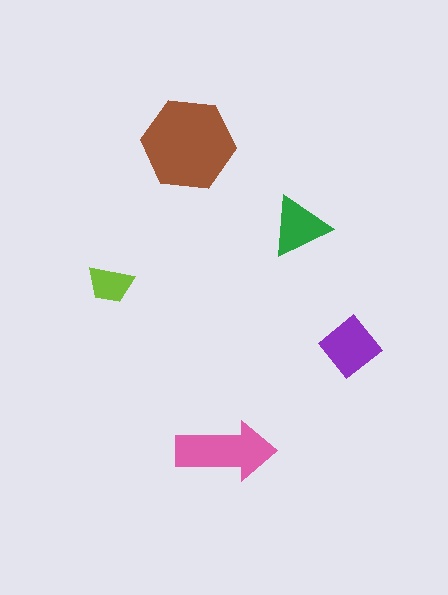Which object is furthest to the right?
The purple diamond is rightmost.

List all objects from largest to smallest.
The brown hexagon, the pink arrow, the purple diamond, the green triangle, the lime trapezoid.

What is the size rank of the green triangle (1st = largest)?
4th.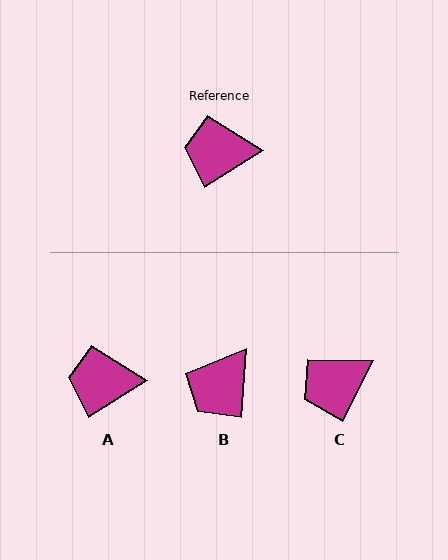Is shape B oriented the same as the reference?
No, it is off by about 54 degrees.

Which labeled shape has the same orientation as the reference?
A.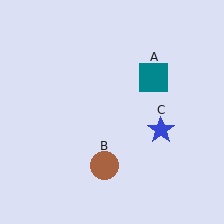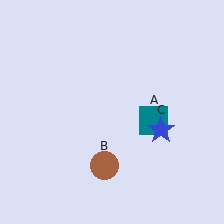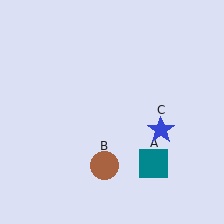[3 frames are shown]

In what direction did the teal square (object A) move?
The teal square (object A) moved down.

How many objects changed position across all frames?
1 object changed position: teal square (object A).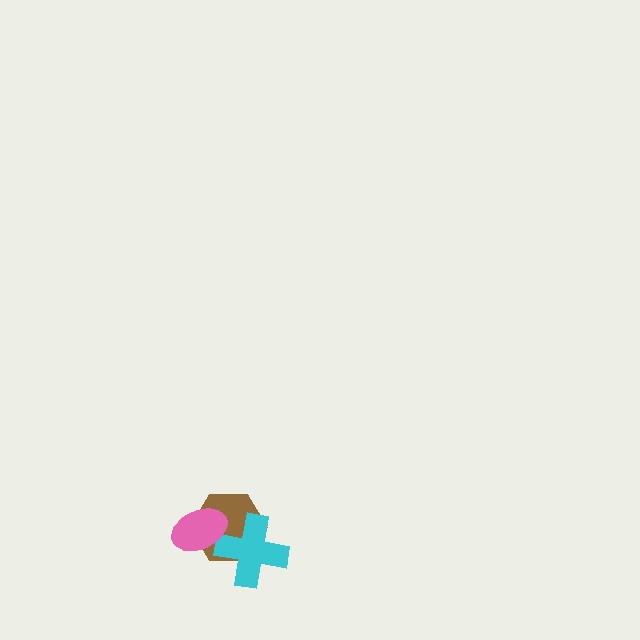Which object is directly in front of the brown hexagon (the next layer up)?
The cyan cross is directly in front of the brown hexagon.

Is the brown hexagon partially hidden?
Yes, it is partially covered by another shape.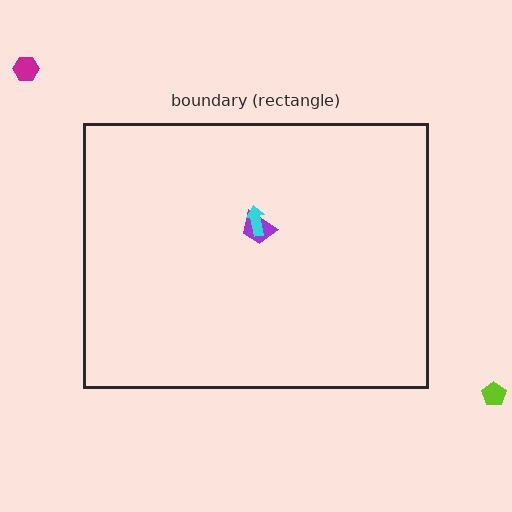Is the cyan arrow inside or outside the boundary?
Inside.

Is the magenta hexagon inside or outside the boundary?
Outside.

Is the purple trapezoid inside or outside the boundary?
Inside.